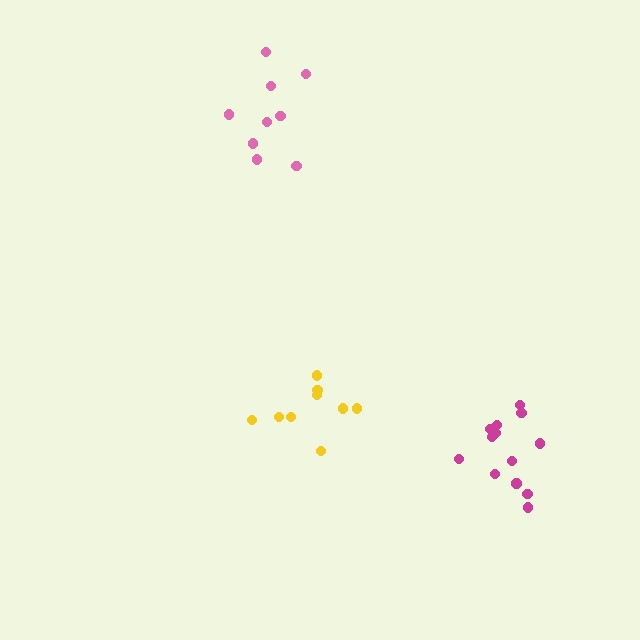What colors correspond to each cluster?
The clusters are colored: yellow, pink, magenta.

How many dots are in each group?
Group 1: 9 dots, Group 2: 9 dots, Group 3: 13 dots (31 total).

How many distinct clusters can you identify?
There are 3 distinct clusters.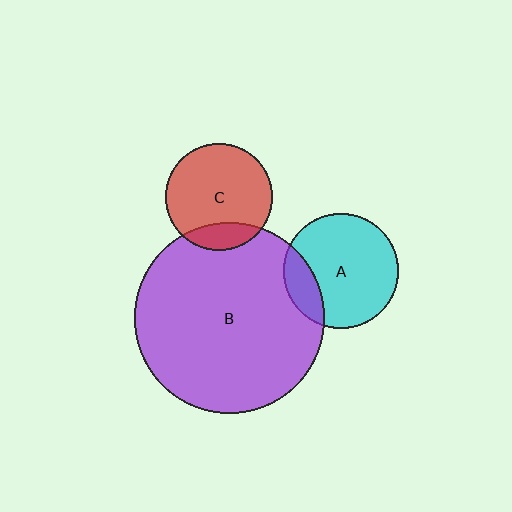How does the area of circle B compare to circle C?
Approximately 3.2 times.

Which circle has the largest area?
Circle B (purple).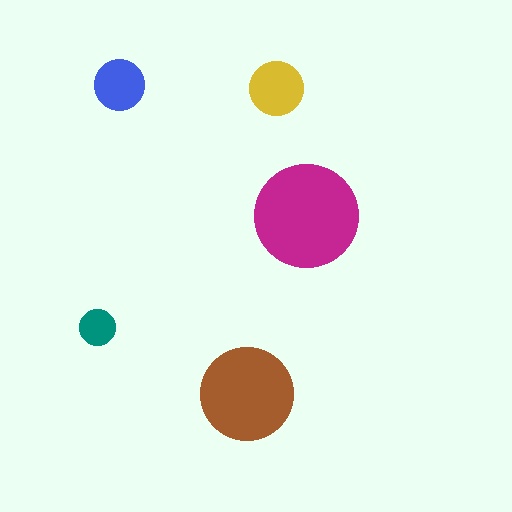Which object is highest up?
The blue circle is topmost.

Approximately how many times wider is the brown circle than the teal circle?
About 2.5 times wider.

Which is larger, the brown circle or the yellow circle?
The brown one.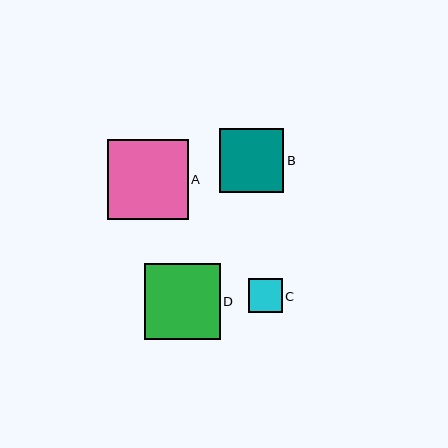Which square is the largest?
Square A is the largest with a size of approximately 80 pixels.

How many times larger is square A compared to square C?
Square A is approximately 2.4 times the size of square C.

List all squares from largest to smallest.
From largest to smallest: A, D, B, C.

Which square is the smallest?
Square C is the smallest with a size of approximately 34 pixels.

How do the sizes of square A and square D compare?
Square A and square D are approximately the same size.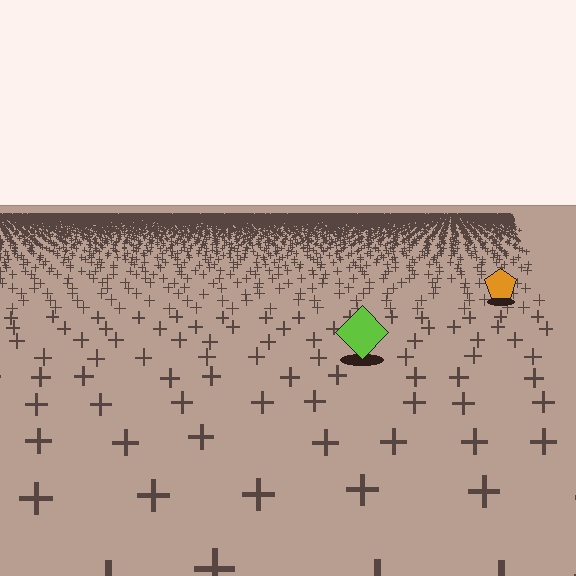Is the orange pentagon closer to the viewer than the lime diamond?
No. The lime diamond is closer — you can tell from the texture gradient: the ground texture is coarser near it.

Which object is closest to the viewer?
The lime diamond is closest. The texture marks near it are larger and more spread out.